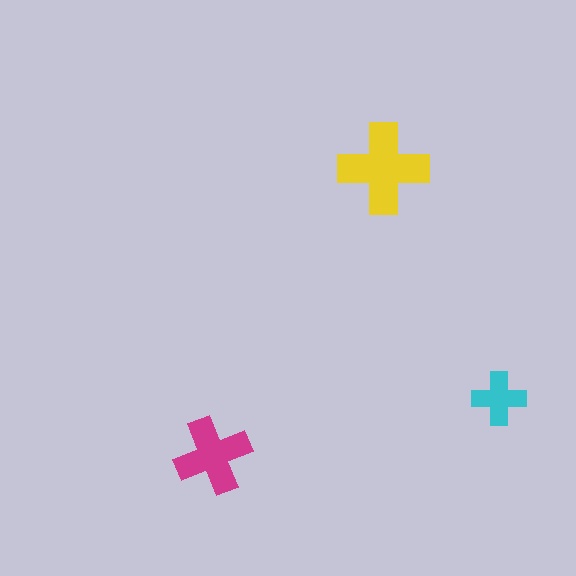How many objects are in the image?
There are 3 objects in the image.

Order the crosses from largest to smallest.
the yellow one, the magenta one, the cyan one.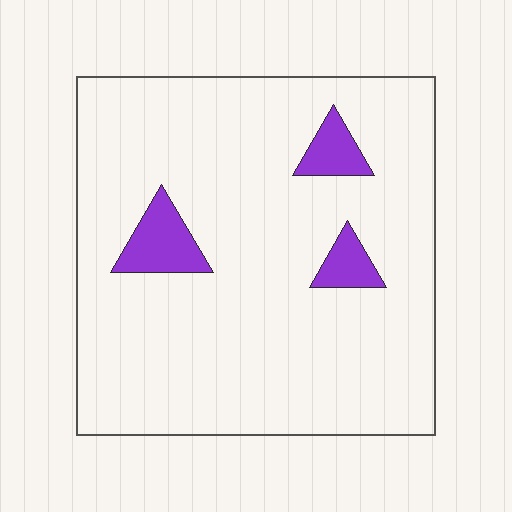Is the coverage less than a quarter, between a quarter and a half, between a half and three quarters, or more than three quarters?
Less than a quarter.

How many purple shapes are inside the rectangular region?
3.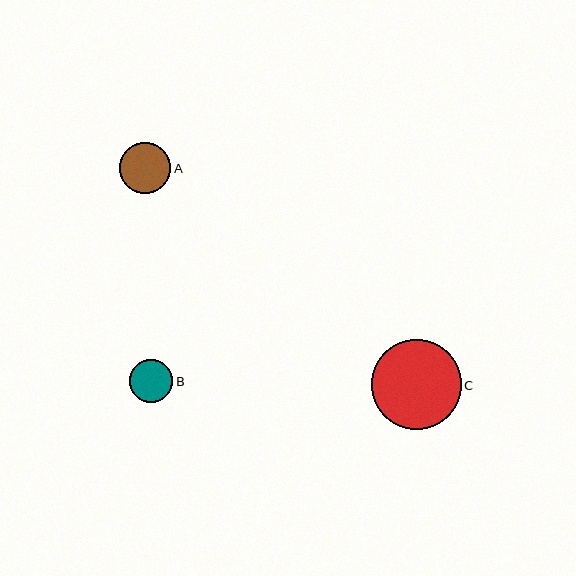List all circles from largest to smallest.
From largest to smallest: C, A, B.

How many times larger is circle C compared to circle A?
Circle C is approximately 1.8 times the size of circle A.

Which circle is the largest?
Circle C is the largest with a size of approximately 89 pixels.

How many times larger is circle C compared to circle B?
Circle C is approximately 2.1 times the size of circle B.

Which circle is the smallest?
Circle B is the smallest with a size of approximately 44 pixels.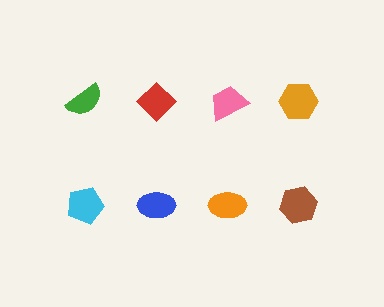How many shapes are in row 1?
4 shapes.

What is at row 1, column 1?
A green semicircle.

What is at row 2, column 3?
An orange ellipse.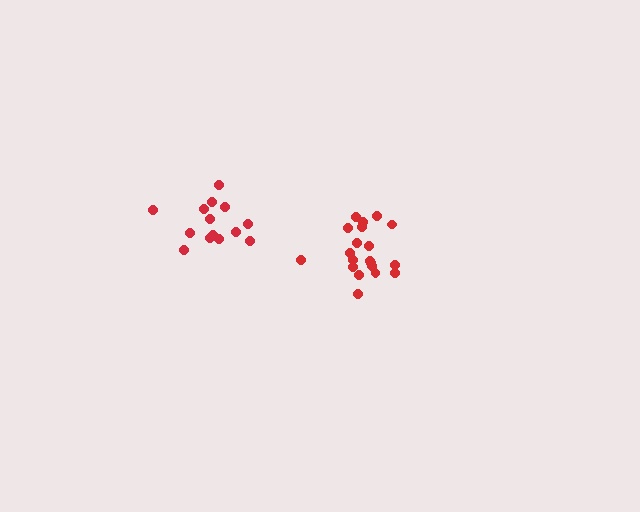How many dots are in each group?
Group 1: 14 dots, Group 2: 20 dots (34 total).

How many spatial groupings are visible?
There are 2 spatial groupings.